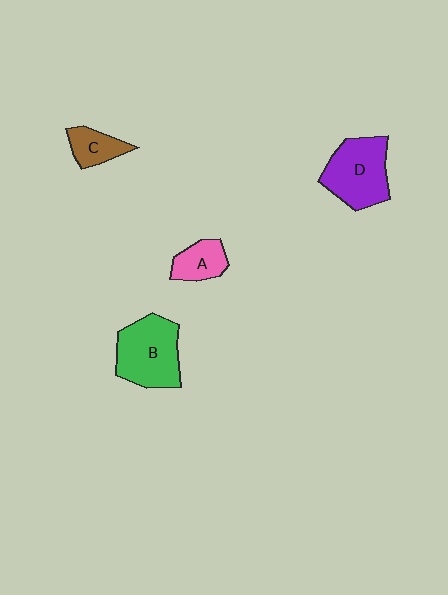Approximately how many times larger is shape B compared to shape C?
Approximately 2.3 times.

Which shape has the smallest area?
Shape C (brown).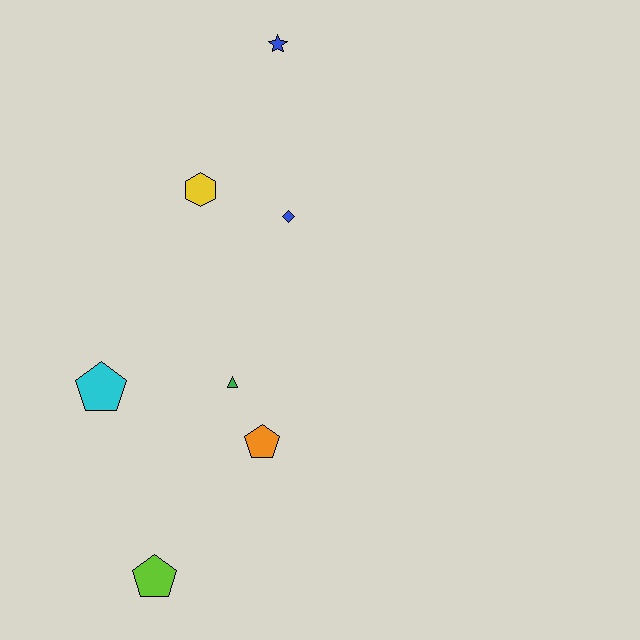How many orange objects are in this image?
There is 1 orange object.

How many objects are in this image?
There are 7 objects.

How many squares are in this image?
There are no squares.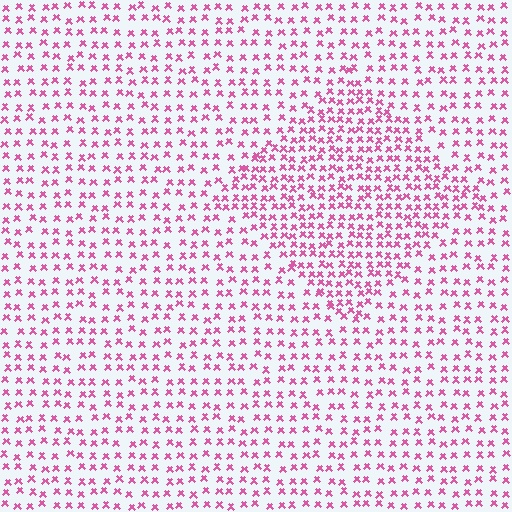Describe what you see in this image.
The image contains small pink elements arranged at two different densities. A diamond-shaped region is visible where the elements are more densely packed than the surrounding area.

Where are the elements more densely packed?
The elements are more densely packed inside the diamond boundary.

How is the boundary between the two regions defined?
The boundary is defined by a change in element density (approximately 1.7x ratio). All elements are the same color, size, and shape.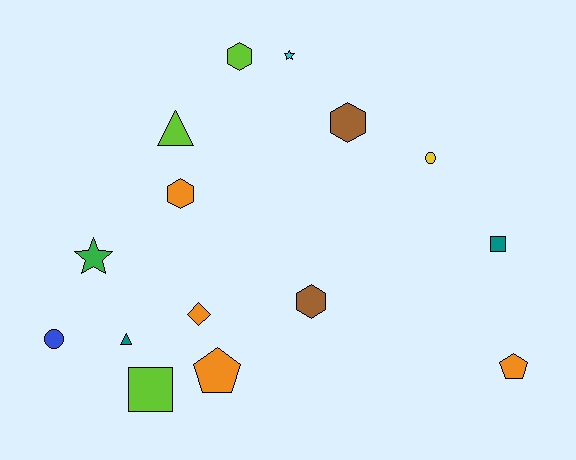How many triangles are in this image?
There are 2 triangles.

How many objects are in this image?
There are 15 objects.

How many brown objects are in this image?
There are 2 brown objects.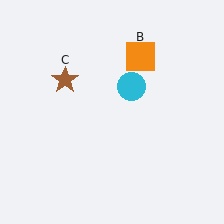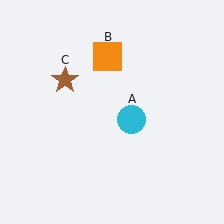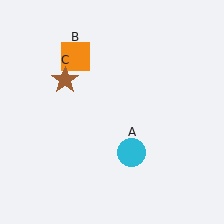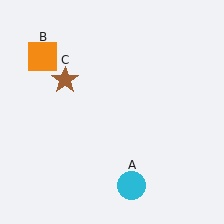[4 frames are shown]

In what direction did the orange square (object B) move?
The orange square (object B) moved left.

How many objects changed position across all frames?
2 objects changed position: cyan circle (object A), orange square (object B).